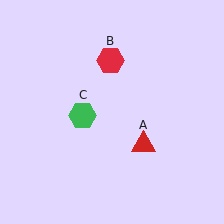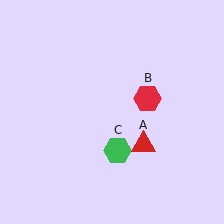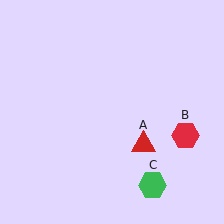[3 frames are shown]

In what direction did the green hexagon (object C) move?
The green hexagon (object C) moved down and to the right.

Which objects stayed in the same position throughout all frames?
Red triangle (object A) remained stationary.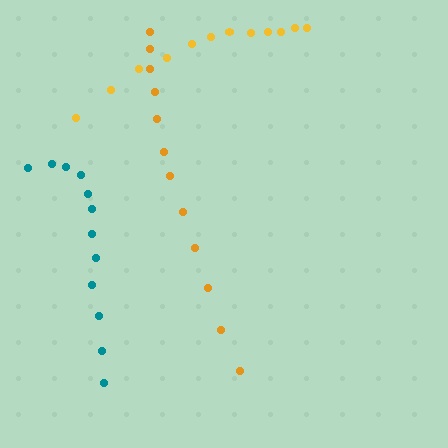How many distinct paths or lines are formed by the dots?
There are 3 distinct paths.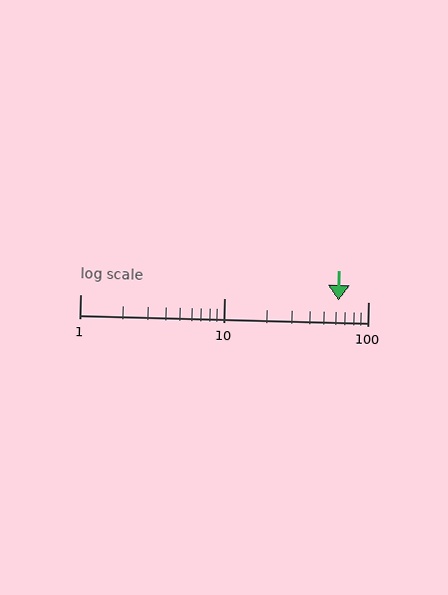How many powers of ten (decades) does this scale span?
The scale spans 2 decades, from 1 to 100.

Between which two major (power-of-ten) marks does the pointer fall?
The pointer is between 10 and 100.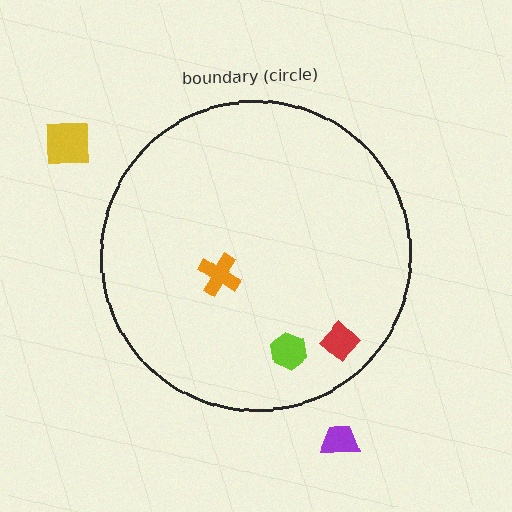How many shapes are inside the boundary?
3 inside, 2 outside.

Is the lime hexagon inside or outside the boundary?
Inside.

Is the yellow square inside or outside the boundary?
Outside.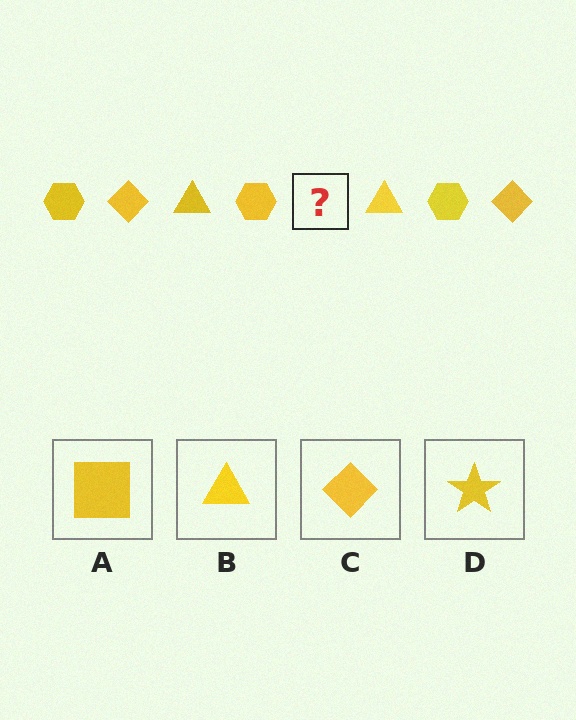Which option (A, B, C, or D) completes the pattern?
C.